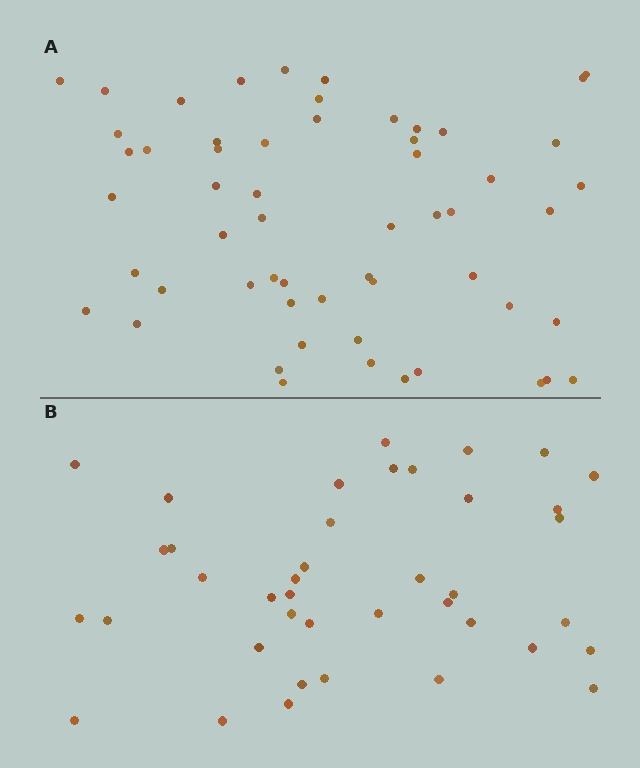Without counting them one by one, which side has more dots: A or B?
Region A (the top region) has more dots.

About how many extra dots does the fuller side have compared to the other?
Region A has approximately 15 more dots than region B.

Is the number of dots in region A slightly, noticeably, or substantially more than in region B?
Region A has noticeably more, but not dramatically so. The ratio is roughly 1.4 to 1.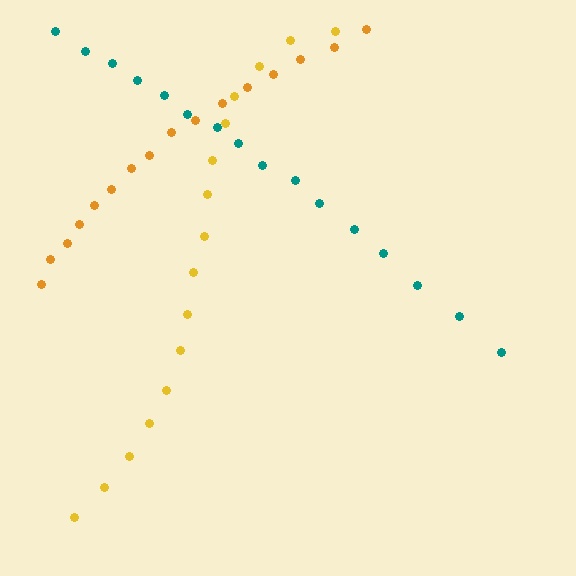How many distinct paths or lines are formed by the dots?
There are 3 distinct paths.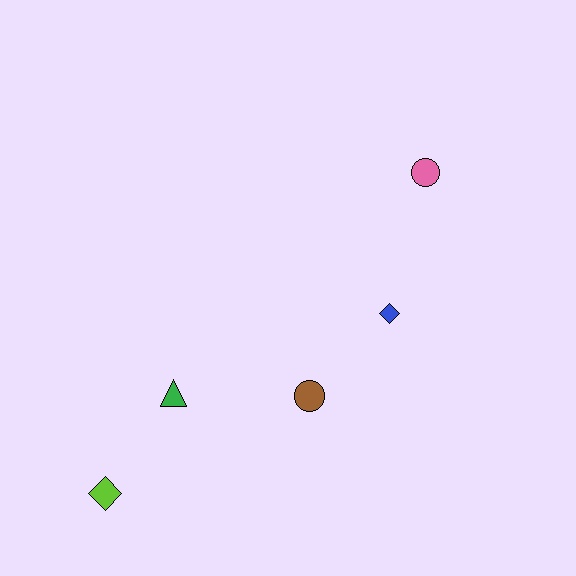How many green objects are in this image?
There is 1 green object.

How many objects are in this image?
There are 5 objects.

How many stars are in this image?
There are no stars.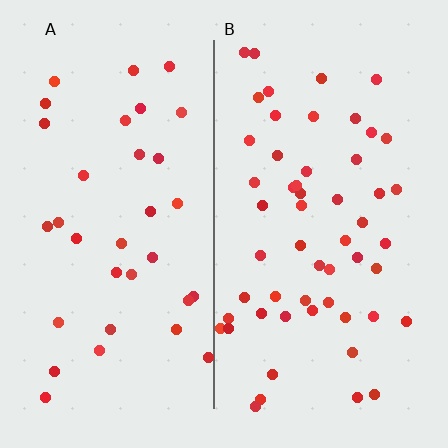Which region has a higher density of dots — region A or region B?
B (the right).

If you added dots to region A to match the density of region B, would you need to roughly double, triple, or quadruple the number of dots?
Approximately double.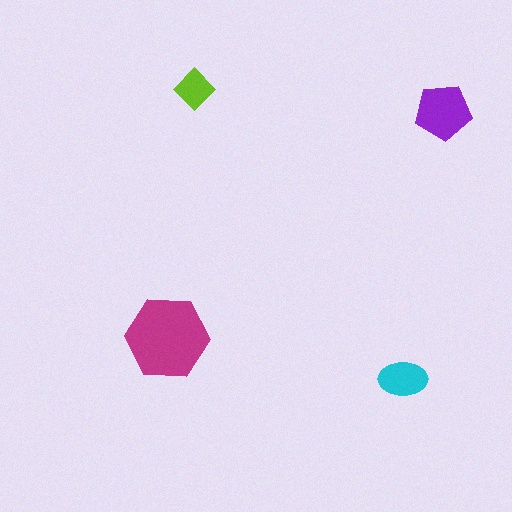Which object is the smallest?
The lime diamond.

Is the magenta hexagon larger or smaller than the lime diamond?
Larger.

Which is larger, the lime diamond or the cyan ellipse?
The cyan ellipse.